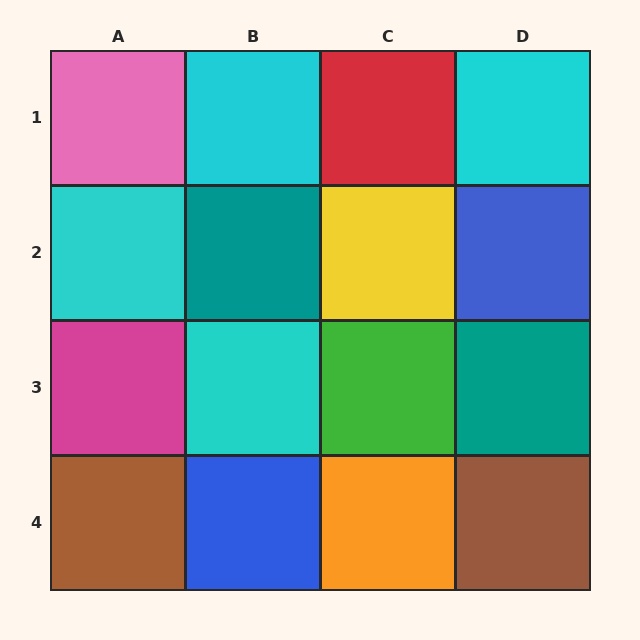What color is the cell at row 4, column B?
Blue.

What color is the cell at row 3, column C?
Green.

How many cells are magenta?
1 cell is magenta.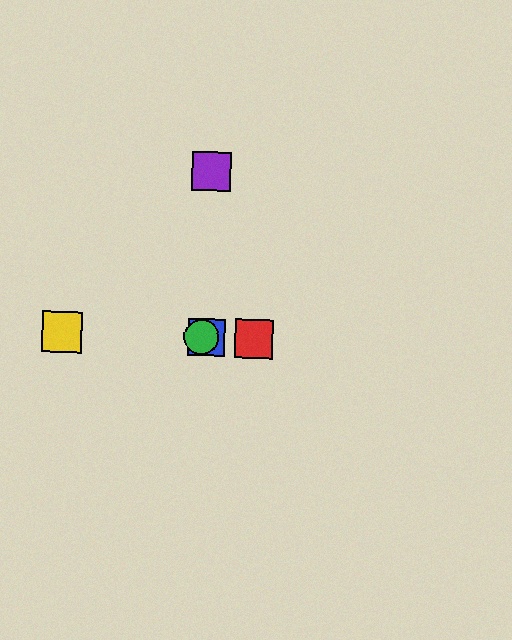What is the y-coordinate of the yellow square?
The yellow square is at y≈332.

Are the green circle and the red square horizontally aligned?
Yes, both are at y≈337.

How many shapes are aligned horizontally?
4 shapes (the red square, the blue square, the green circle, the yellow square) are aligned horizontally.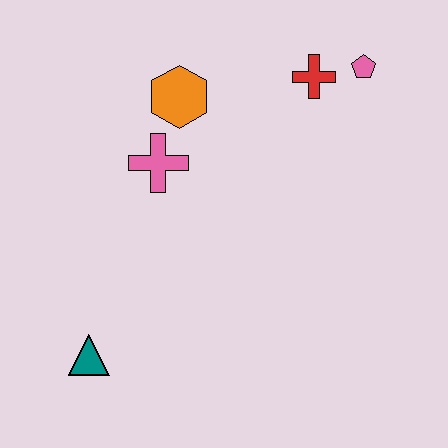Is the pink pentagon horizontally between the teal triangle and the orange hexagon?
No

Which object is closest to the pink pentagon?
The red cross is closest to the pink pentagon.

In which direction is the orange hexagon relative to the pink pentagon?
The orange hexagon is to the left of the pink pentagon.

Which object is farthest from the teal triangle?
The pink pentagon is farthest from the teal triangle.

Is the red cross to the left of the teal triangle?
No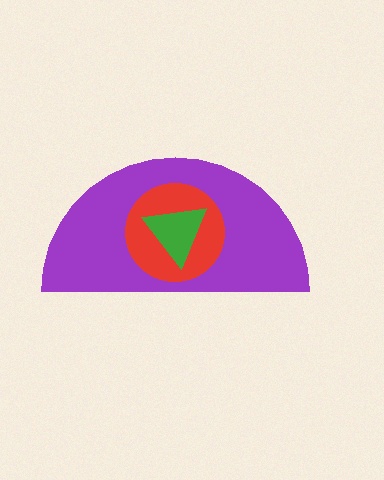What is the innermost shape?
The green triangle.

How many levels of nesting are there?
3.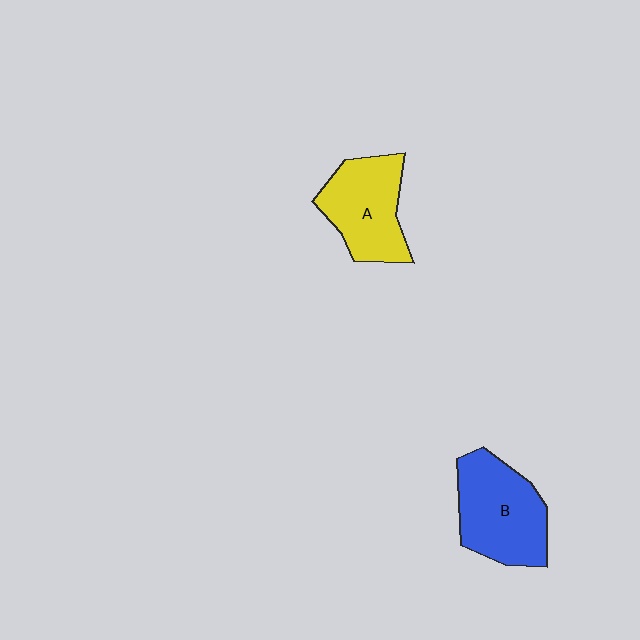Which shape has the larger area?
Shape B (blue).